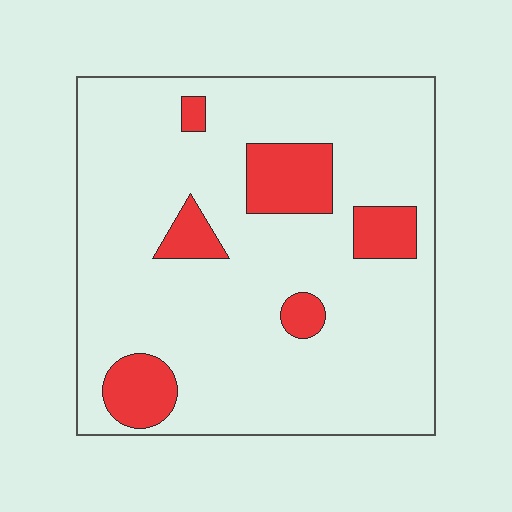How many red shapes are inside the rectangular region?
6.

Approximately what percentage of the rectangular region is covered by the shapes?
Approximately 15%.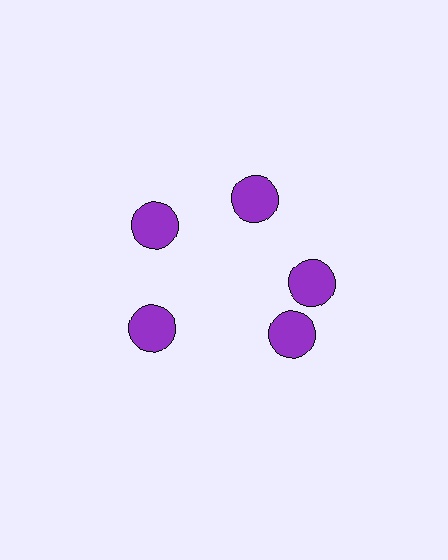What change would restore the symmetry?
The symmetry would be restored by rotating it back into even spacing with its neighbors so that all 5 circles sit at equal angles and equal distance from the center.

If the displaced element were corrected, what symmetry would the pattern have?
It would have 5-fold rotational symmetry — the pattern would map onto itself every 72 degrees.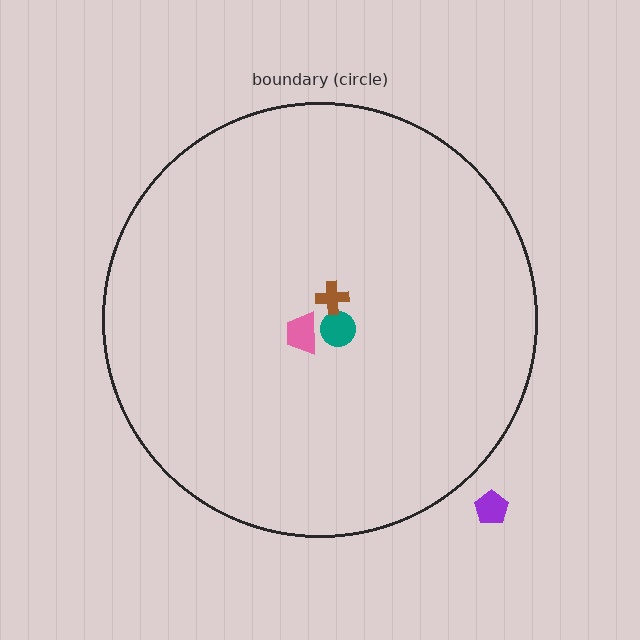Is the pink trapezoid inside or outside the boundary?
Inside.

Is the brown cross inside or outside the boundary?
Inside.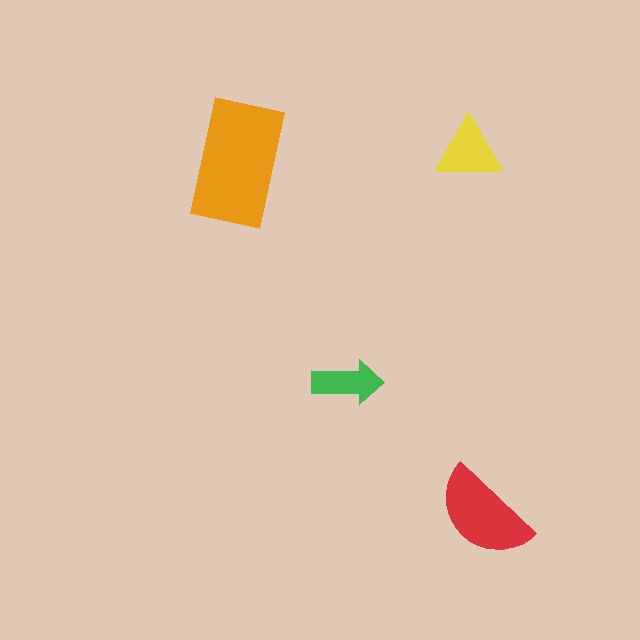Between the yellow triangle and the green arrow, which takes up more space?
The yellow triangle.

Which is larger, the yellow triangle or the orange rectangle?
The orange rectangle.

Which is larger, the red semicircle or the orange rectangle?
The orange rectangle.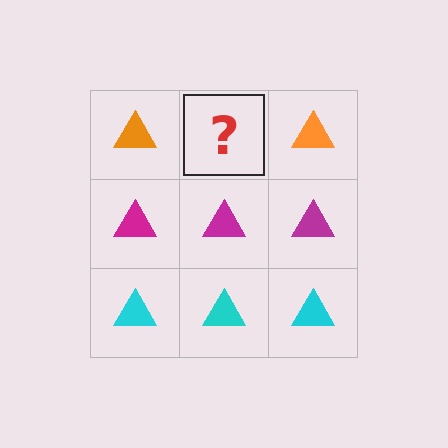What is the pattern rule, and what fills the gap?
The rule is that each row has a consistent color. The gap should be filled with an orange triangle.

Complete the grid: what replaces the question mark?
The question mark should be replaced with an orange triangle.